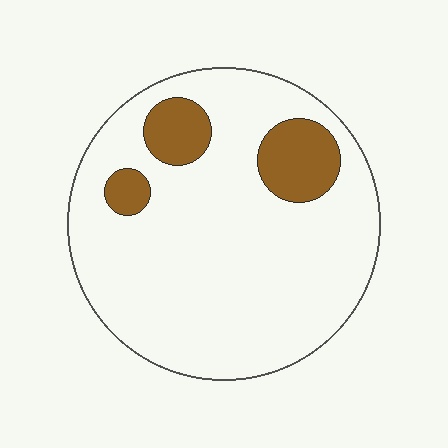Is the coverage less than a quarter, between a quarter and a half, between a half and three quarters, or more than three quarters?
Less than a quarter.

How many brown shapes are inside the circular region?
3.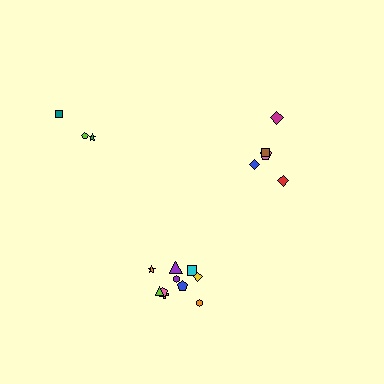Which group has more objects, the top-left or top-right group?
The top-right group.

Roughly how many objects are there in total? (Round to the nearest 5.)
Roughly 20 objects in total.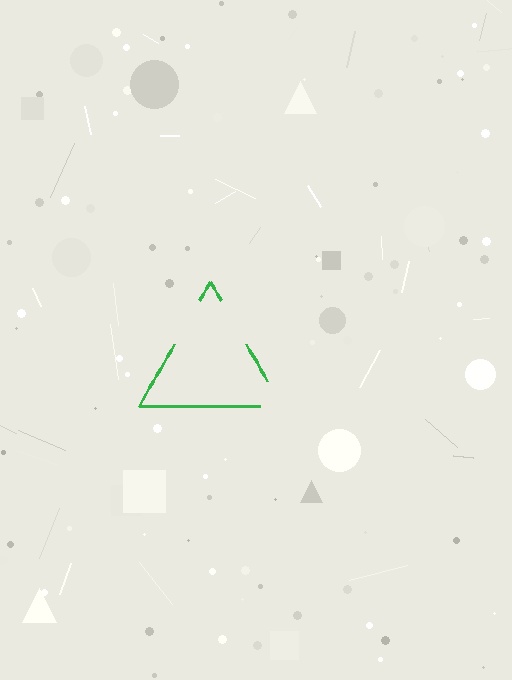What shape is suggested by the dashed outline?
The dashed outline suggests a triangle.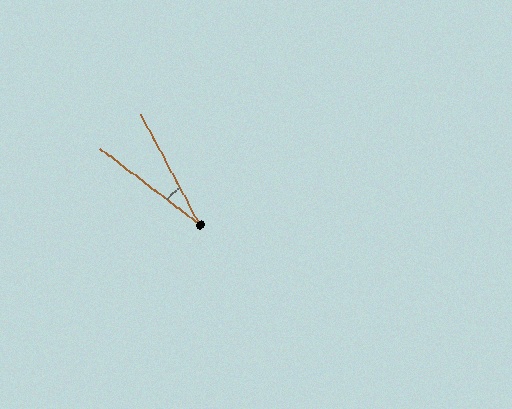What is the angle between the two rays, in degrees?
Approximately 25 degrees.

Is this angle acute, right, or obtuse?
It is acute.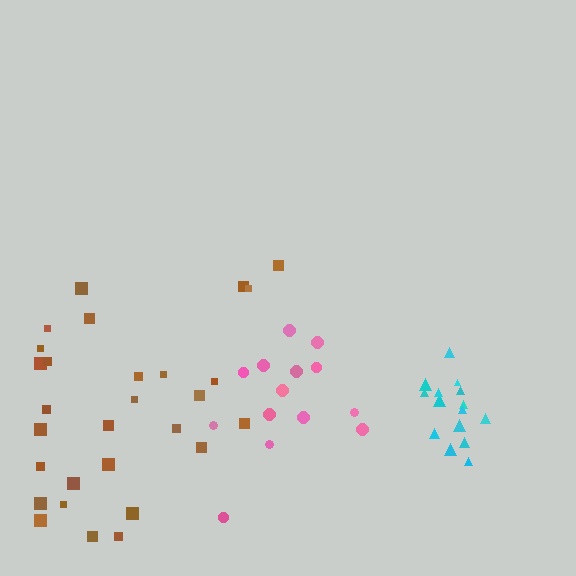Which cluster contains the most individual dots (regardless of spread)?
Brown (29).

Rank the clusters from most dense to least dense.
cyan, brown, pink.